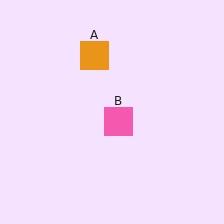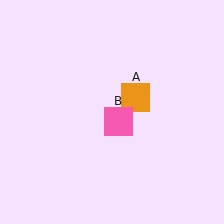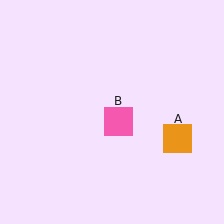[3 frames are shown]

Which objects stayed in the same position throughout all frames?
Pink square (object B) remained stationary.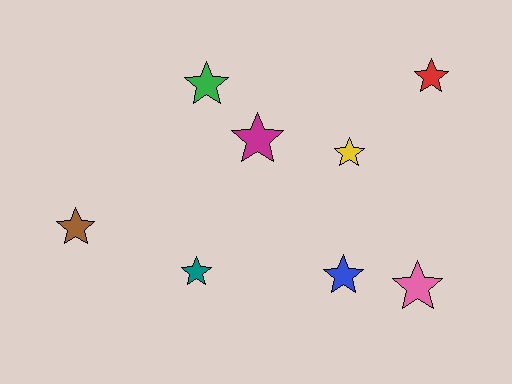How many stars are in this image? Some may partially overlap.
There are 8 stars.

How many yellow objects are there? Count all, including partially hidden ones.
There is 1 yellow object.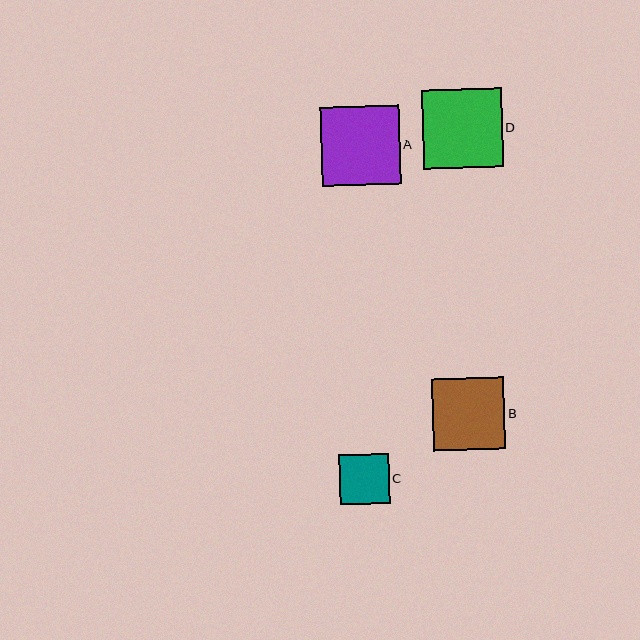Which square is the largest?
Square D is the largest with a size of approximately 80 pixels.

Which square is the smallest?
Square C is the smallest with a size of approximately 49 pixels.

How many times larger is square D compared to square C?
Square D is approximately 1.6 times the size of square C.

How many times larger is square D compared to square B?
Square D is approximately 1.1 times the size of square B.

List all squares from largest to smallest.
From largest to smallest: D, A, B, C.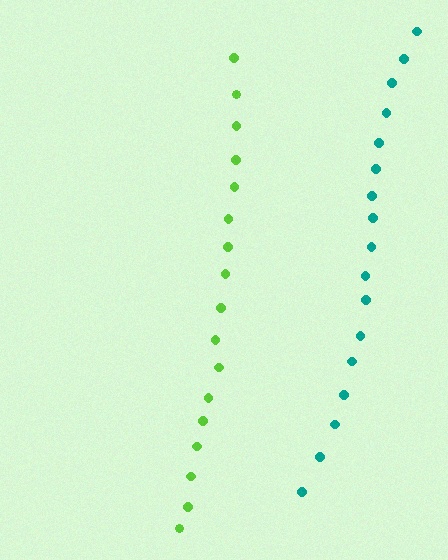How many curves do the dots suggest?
There are 2 distinct paths.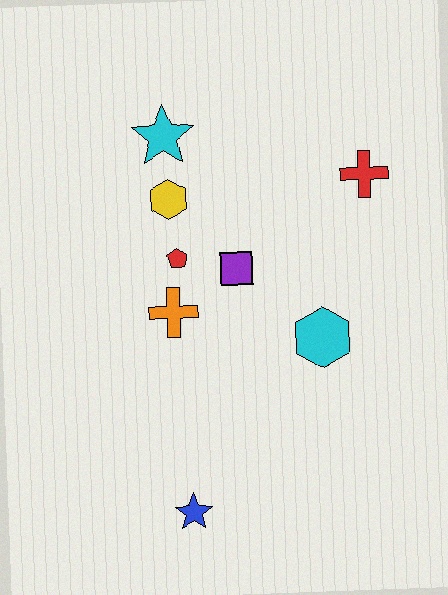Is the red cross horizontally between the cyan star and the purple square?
No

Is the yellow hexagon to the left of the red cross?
Yes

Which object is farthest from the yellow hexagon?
The blue star is farthest from the yellow hexagon.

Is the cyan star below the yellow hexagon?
No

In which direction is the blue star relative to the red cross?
The blue star is below the red cross.